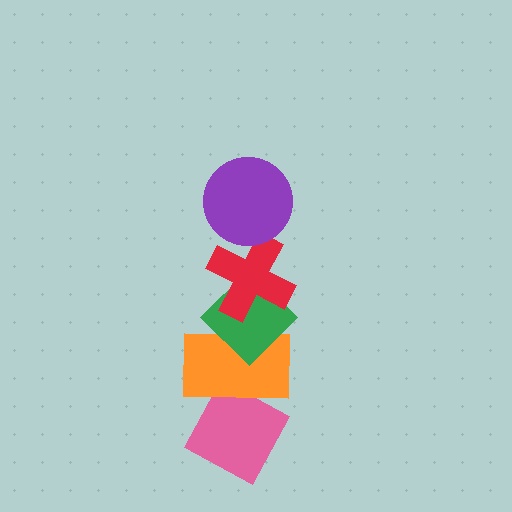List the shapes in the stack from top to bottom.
From top to bottom: the purple circle, the red cross, the green diamond, the orange rectangle, the pink diamond.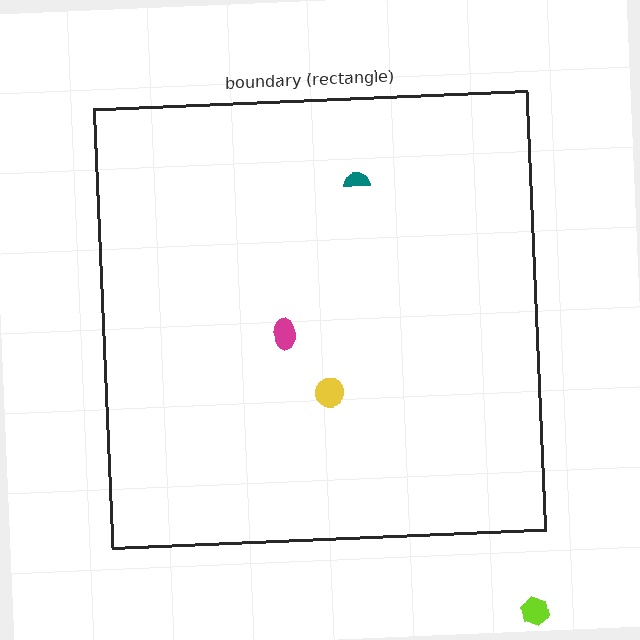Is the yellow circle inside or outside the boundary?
Inside.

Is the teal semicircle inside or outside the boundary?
Inside.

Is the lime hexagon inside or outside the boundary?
Outside.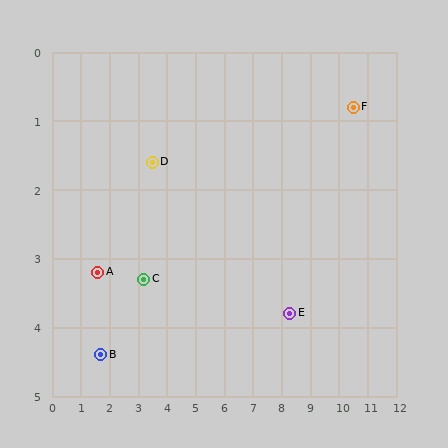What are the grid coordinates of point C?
Point C is at approximately (3.2, 3.3).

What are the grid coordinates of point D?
Point D is at approximately (3.5, 1.6).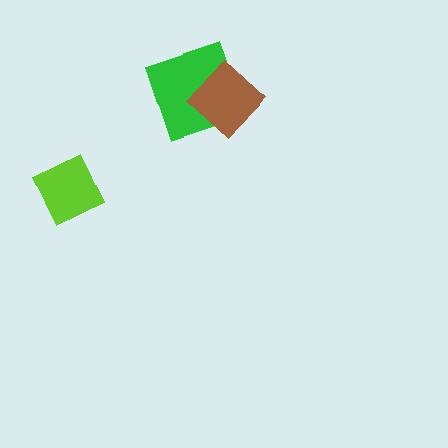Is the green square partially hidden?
Yes, it is partially covered by another shape.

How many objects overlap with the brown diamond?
1 object overlaps with the brown diamond.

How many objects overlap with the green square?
1 object overlaps with the green square.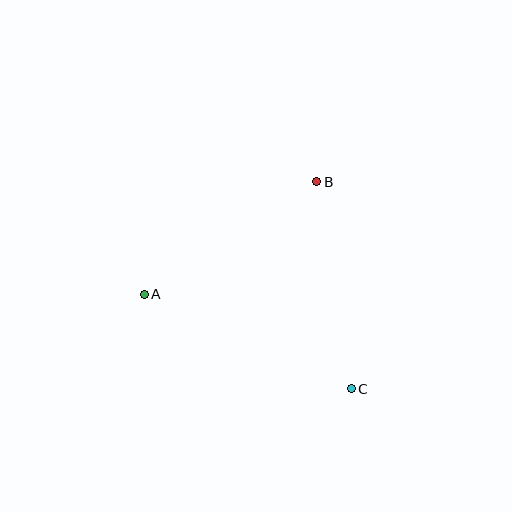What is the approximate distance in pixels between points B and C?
The distance between B and C is approximately 210 pixels.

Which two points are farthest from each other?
Points A and C are farthest from each other.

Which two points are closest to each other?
Points A and B are closest to each other.